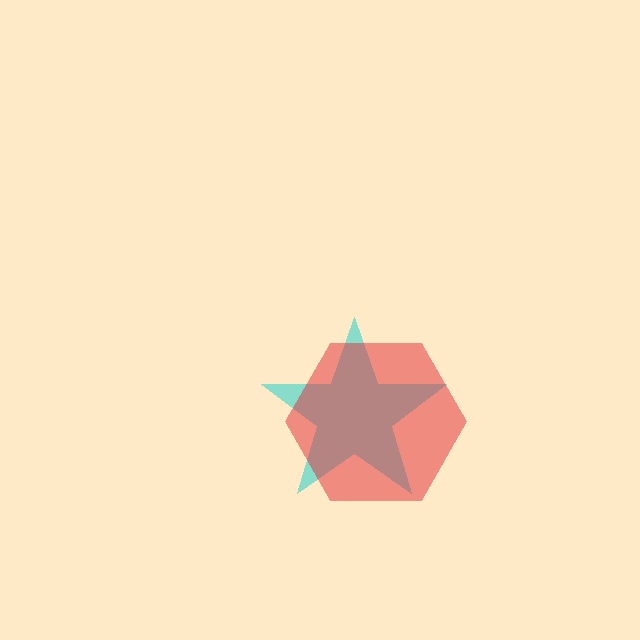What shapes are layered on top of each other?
The layered shapes are: a cyan star, a red hexagon.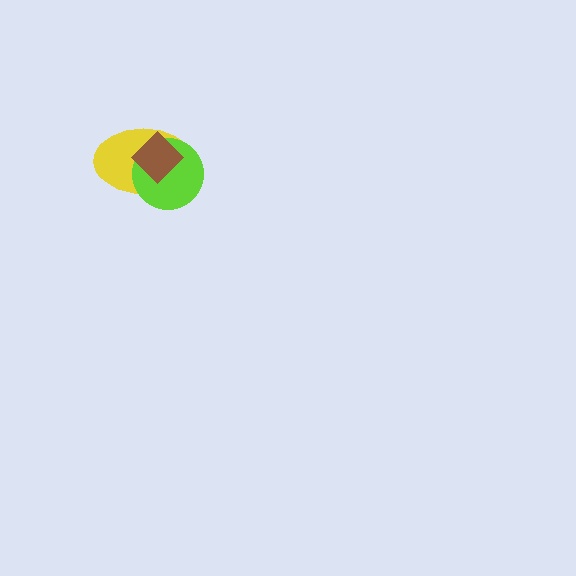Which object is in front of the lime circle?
The brown diamond is in front of the lime circle.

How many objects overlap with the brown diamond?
2 objects overlap with the brown diamond.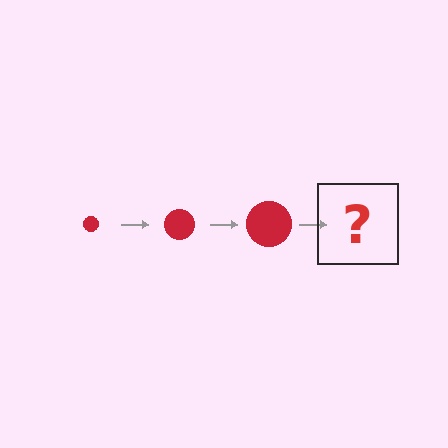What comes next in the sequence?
The next element should be a red circle, larger than the previous one.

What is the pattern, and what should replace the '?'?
The pattern is that the circle gets progressively larger each step. The '?' should be a red circle, larger than the previous one.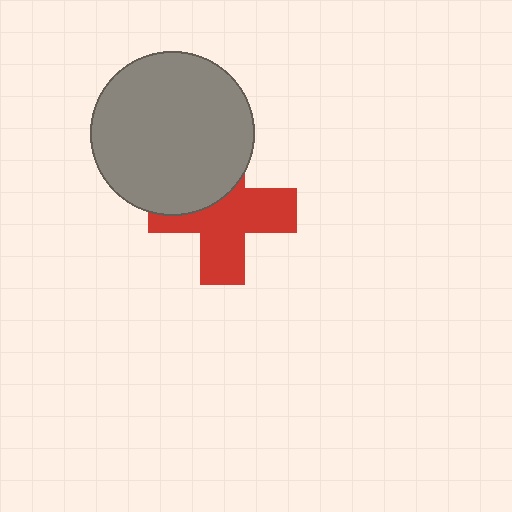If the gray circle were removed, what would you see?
You would see the complete red cross.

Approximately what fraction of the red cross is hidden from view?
Roughly 36% of the red cross is hidden behind the gray circle.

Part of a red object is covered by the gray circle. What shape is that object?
It is a cross.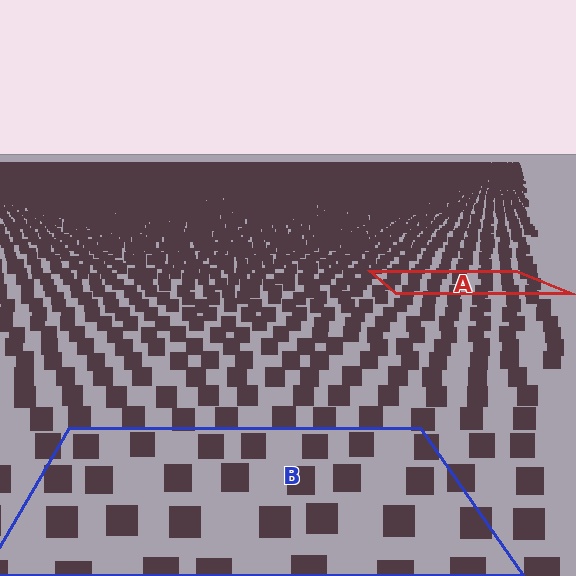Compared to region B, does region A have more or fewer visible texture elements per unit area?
Region A has more texture elements per unit area — they are packed more densely because it is farther away.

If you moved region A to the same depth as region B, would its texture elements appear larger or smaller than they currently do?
They would appear larger. At a closer depth, the same texture elements are projected at a bigger on-screen size.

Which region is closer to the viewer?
Region B is closer. The texture elements there are larger and more spread out.